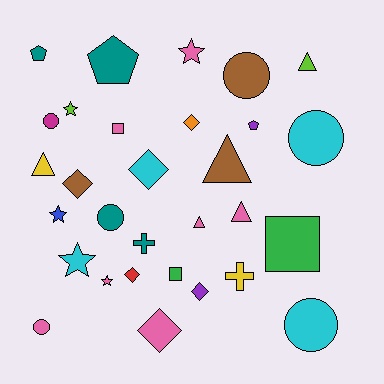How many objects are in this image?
There are 30 objects.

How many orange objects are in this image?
There is 1 orange object.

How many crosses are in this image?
There are 2 crosses.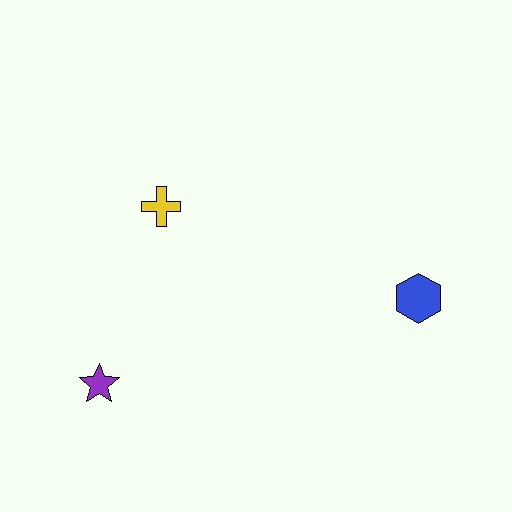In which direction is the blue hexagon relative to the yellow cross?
The blue hexagon is to the right of the yellow cross.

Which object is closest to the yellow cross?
The purple star is closest to the yellow cross.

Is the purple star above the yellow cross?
No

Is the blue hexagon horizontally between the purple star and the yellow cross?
No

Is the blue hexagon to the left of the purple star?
No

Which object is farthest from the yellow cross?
The blue hexagon is farthest from the yellow cross.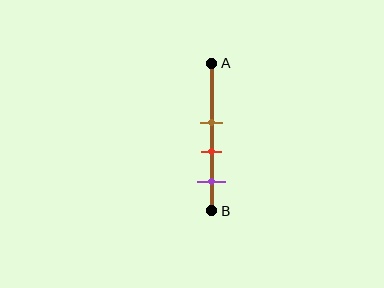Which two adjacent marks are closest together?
The brown and red marks are the closest adjacent pair.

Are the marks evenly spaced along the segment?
Yes, the marks are approximately evenly spaced.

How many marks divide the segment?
There are 3 marks dividing the segment.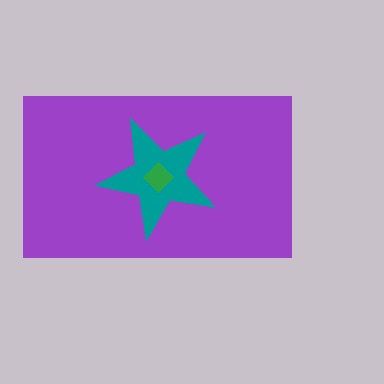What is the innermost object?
The green diamond.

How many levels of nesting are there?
3.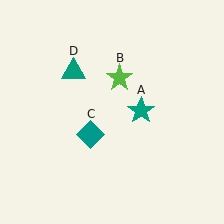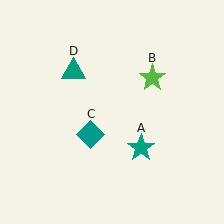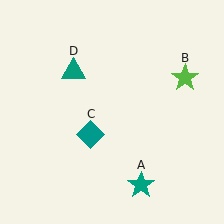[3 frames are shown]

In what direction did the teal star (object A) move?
The teal star (object A) moved down.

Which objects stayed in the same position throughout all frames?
Teal diamond (object C) and teal triangle (object D) remained stationary.